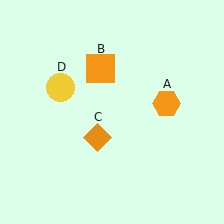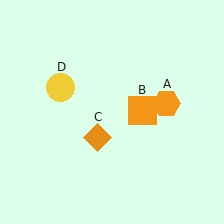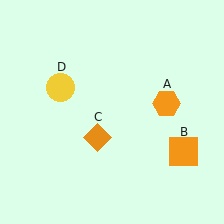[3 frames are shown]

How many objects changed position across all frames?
1 object changed position: orange square (object B).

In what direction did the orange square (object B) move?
The orange square (object B) moved down and to the right.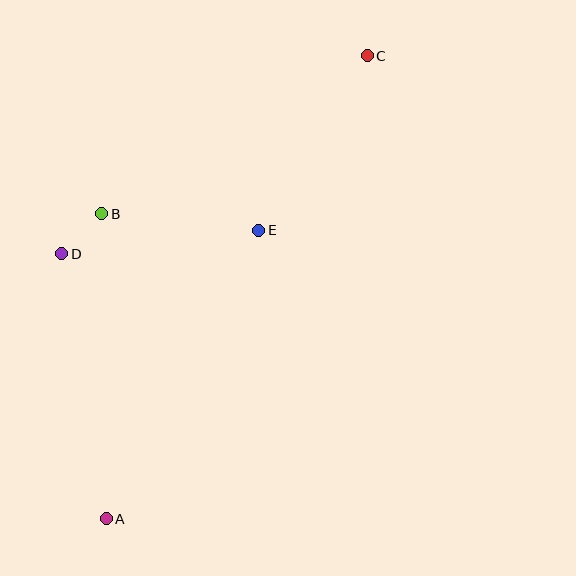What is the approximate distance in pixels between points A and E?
The distance between A and E is approximately 327 pixels.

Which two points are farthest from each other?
Points A and C are farthest from each other.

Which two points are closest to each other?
Points B and D are closest to each other.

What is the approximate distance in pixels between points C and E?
The distance between C and E is approximately 205 pixels.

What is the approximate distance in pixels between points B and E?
The distance between B and E is approximately 158 pixels.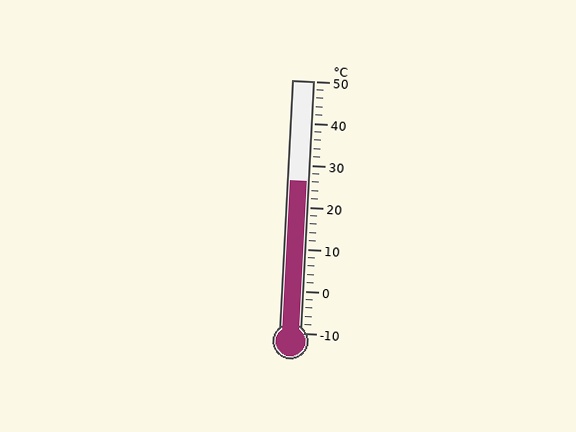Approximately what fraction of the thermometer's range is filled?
The thermometer is filled to approximately 60% of its range.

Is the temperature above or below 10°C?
The temperature is above 10°C.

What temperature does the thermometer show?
The thermometer shows approximately 26°C.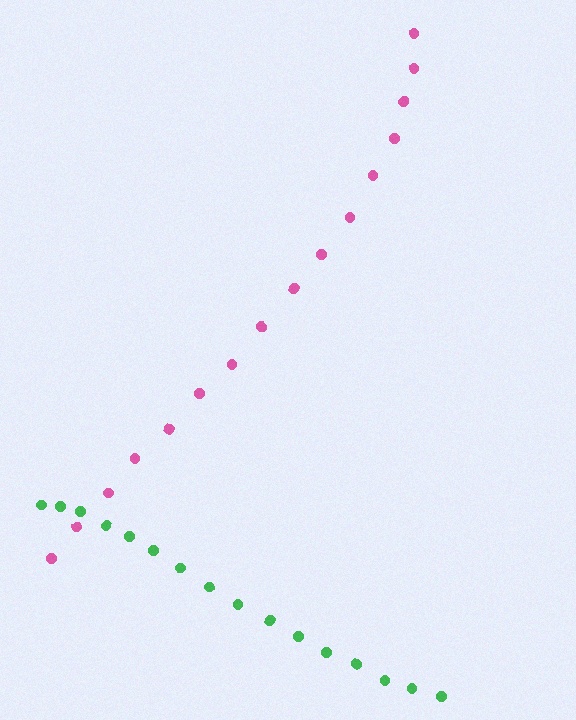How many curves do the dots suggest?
There are 2 distinct paths.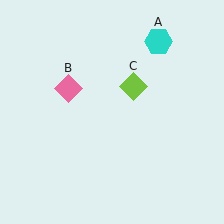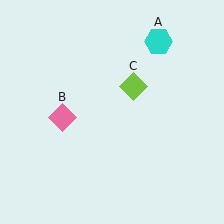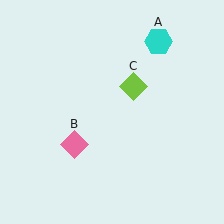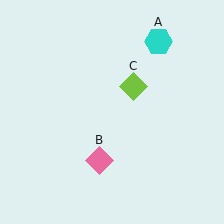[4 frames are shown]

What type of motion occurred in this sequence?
The pink diamond (object B) rotated counterclockwise around the center of the scene.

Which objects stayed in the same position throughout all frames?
Cyan hexagon (object A) and lime diamond (object C) remained stationary.